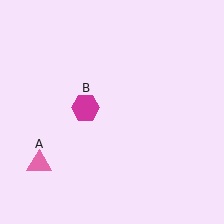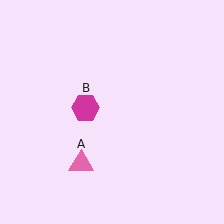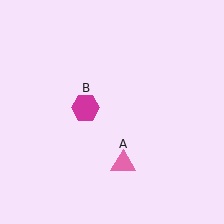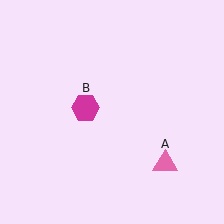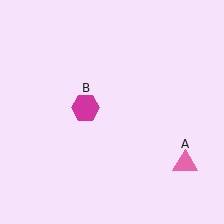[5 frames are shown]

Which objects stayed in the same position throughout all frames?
Magenta hexagon (object B) remained stationary.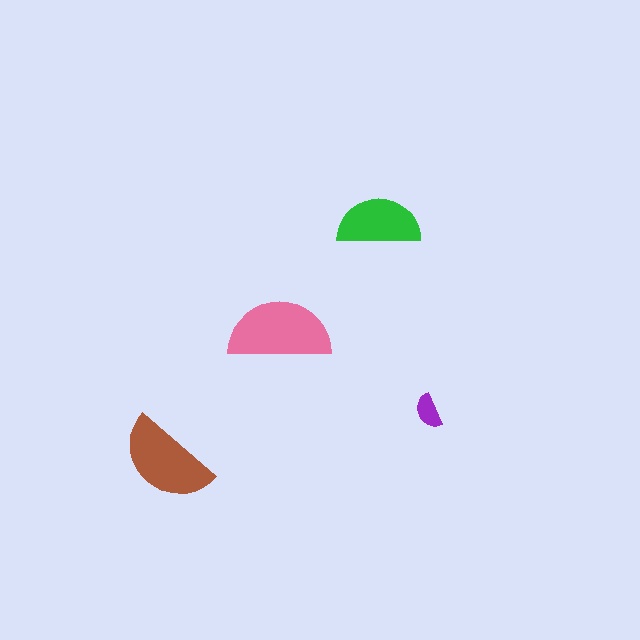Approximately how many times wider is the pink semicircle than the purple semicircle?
About 3 times wider.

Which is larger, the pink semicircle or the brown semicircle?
The pink one.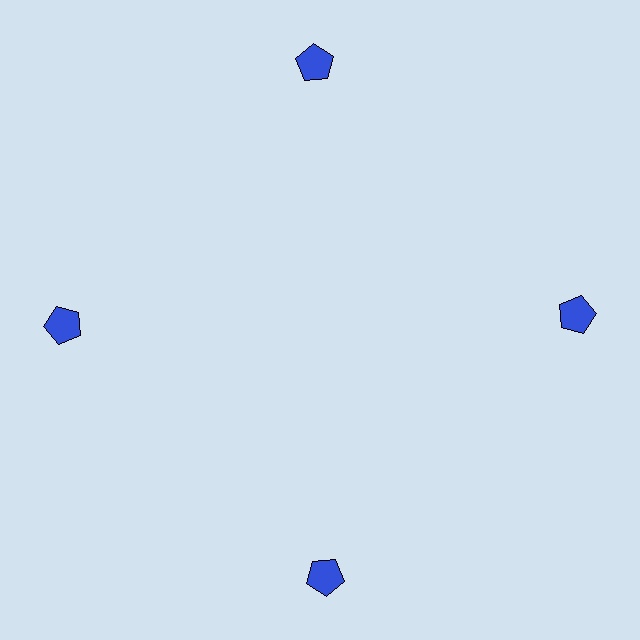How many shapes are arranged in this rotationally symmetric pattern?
There are 4 shapes, arranged in 4 groups of 1.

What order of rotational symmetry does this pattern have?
This pattern has 4-fold rotational symmetry.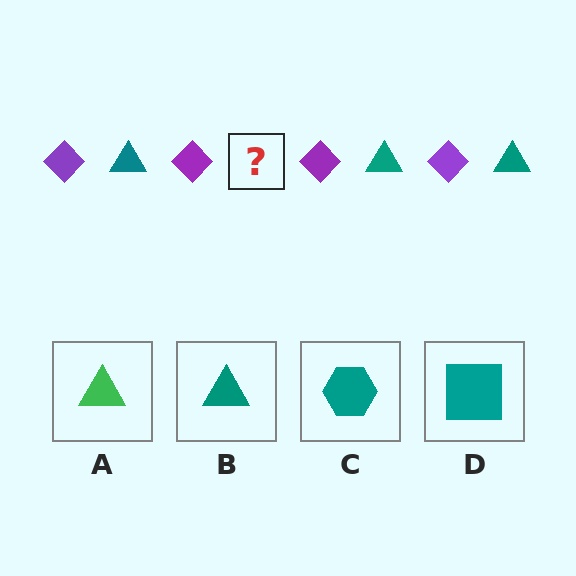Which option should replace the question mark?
Option B.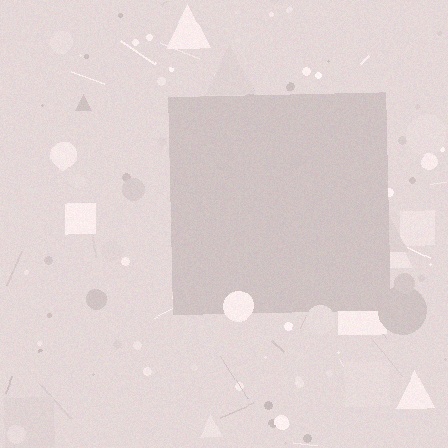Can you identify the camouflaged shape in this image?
The camouflaged shape is a square.